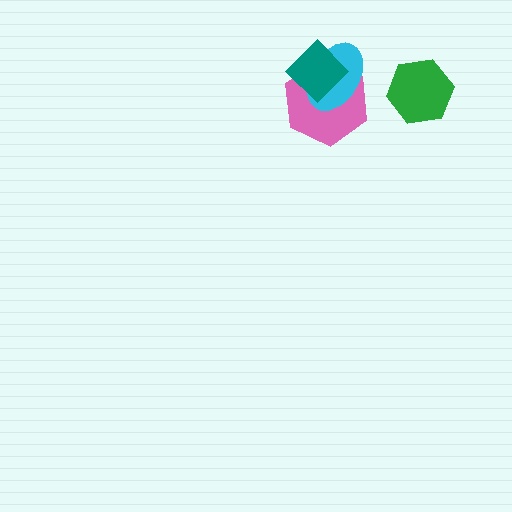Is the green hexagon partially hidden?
No, no other shape covers it.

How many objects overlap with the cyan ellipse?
2 objects overlap with the cyan ellipse.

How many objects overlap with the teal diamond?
2 objects overlap with the teal diamond.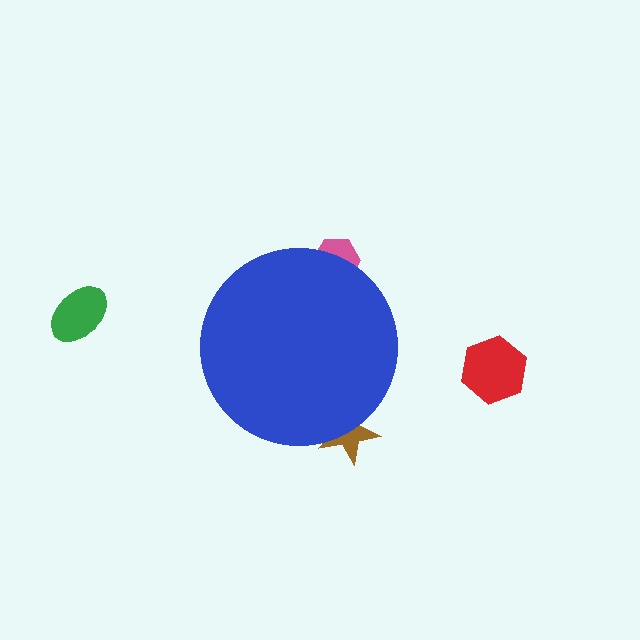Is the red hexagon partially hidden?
No, the red hexagon is fully visible.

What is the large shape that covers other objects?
A blue circle.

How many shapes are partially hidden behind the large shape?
2 shapes are partially hidden.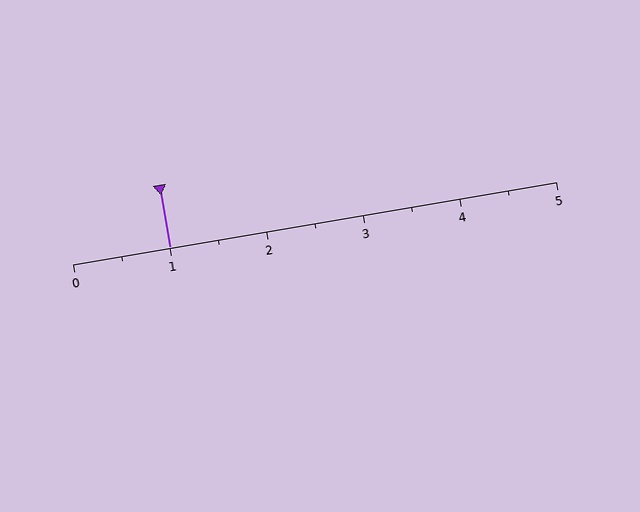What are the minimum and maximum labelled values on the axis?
The axis runs from 0 to 5.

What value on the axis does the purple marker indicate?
The marker indicates approximately 1.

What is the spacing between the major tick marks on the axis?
The major ticks are spaced 1 apart.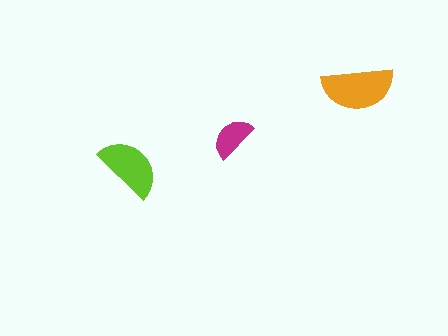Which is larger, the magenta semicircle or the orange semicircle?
The orange one.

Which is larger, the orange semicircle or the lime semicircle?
The orange one.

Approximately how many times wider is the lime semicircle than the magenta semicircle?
About 1.5 times wider.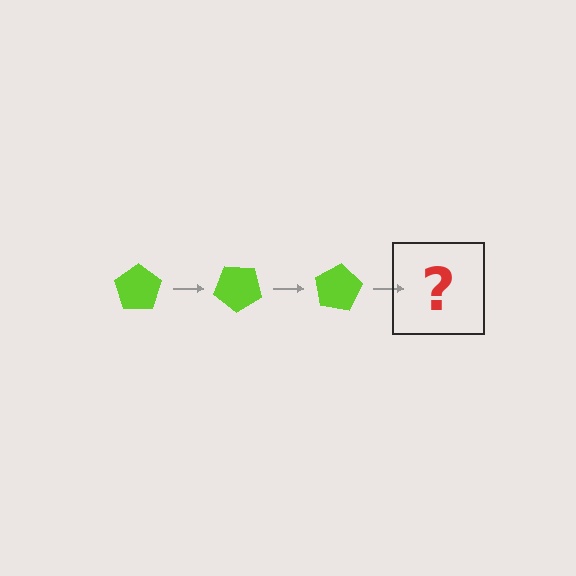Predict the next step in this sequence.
The next step is a lime pentagon rotated 120 degrees.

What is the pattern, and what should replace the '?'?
The pattern is that the pentagon rotates 40 degrees each step. The '?' should be a lime pentagon rotated 120 degrees.